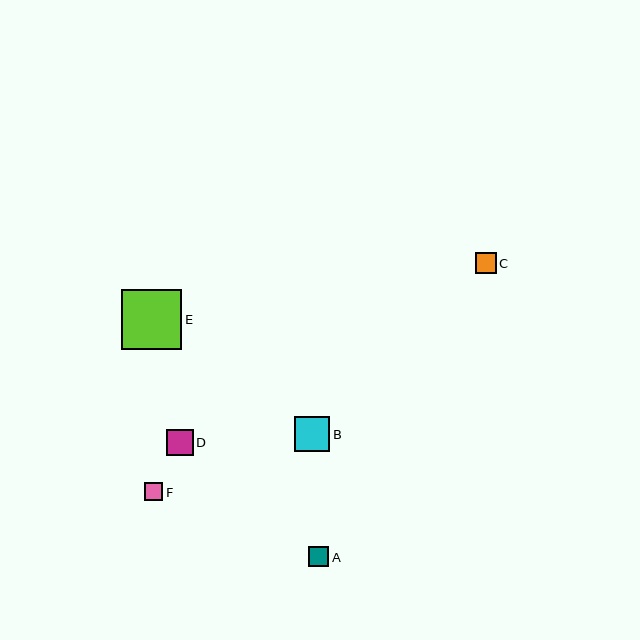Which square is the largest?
Square E is the largest with a size of approximately 60 pixels.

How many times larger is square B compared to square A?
Square B is approximately 1.7 times the size of square A.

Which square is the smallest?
Square F is the smallest with a size of approximately 18 pixels.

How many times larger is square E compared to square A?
Square E is approximately 3.0 times the size of square A.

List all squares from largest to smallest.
From largest to smallest: E, B, D, C, A, F.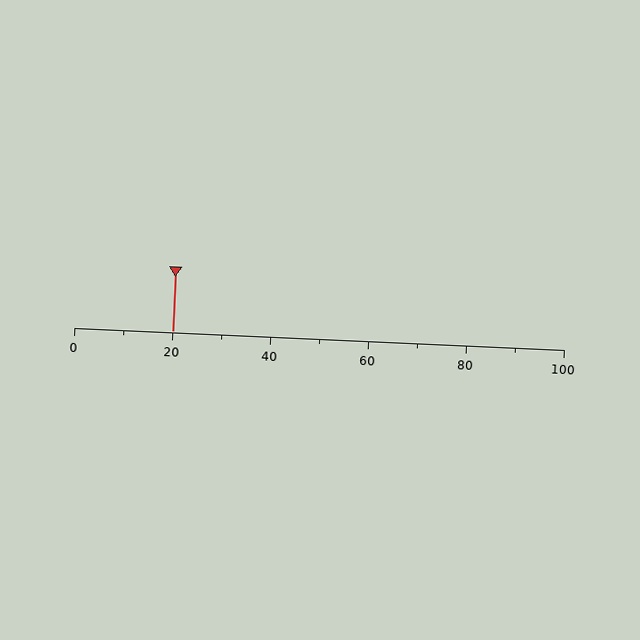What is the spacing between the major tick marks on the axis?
The major ticks are spaced 20 apart.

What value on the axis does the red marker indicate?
The marker indicates approximately 20.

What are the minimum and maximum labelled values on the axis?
The axis runs from 0 to 100.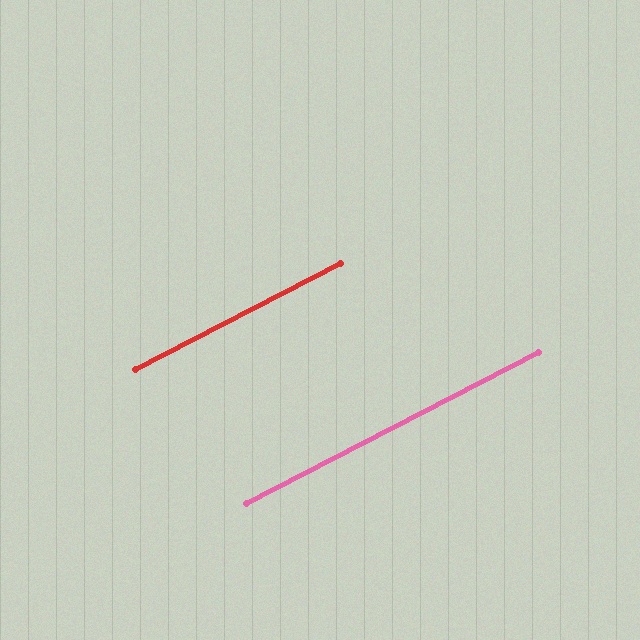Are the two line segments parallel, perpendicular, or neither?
Parallel — their directions differ by only 0.2°.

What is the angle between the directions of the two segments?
Approximately 0 degrees.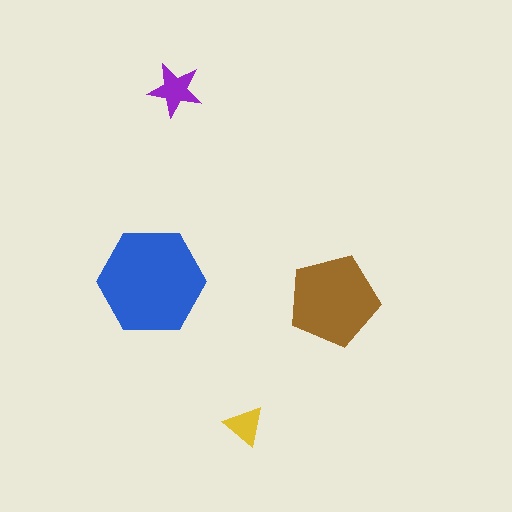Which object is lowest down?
The yellow triangle is bottommost.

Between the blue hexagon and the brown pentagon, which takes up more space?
The blue hexagon.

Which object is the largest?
The blue hexagon.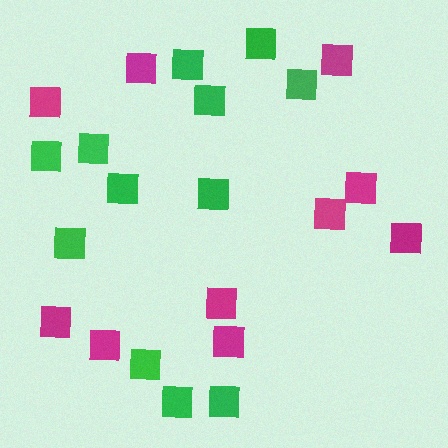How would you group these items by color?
There are 2 groups: one group of green squares (12) and one group of magenta squares (10).